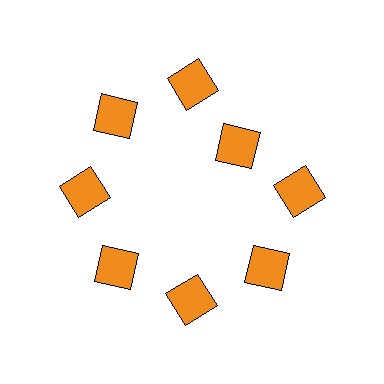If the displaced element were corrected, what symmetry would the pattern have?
It would have 8-fold rotational symmetry — the pattern would map onto itself every 45 degrees.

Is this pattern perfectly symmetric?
No. The 8 orange squares are arranged in a ring, but one element near the 2 o'clock position is pulled inward toward the center, breaking the 8-fold rotational symmetry.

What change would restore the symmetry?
The symmetry would be restored by moving it outward, back onto the ring so that all 8 squares sit at equal angles and equal distance from the center.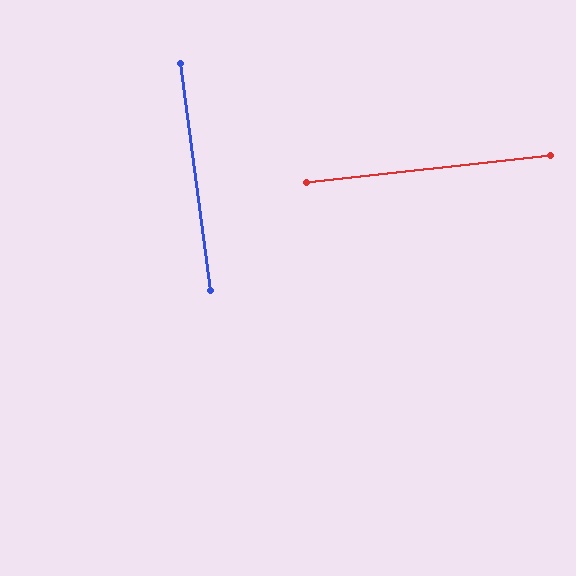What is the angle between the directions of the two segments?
Approximately 89 degrees.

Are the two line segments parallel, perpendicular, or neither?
Perpendicular — they meet at approximately 89°.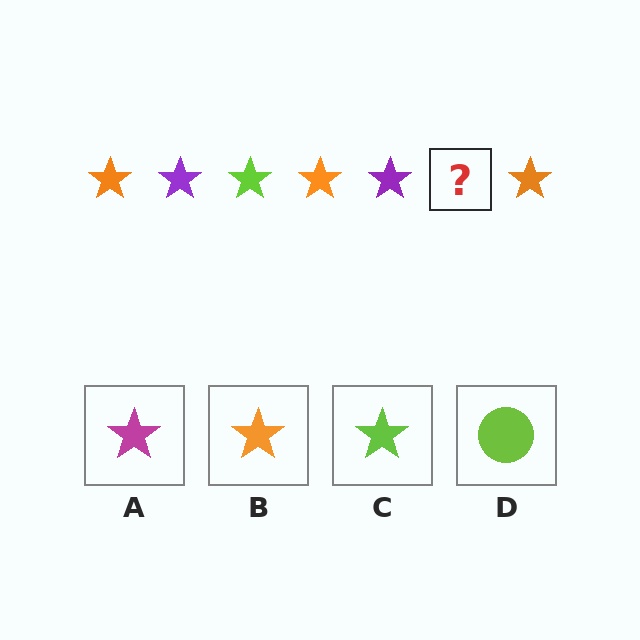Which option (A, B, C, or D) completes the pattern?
C.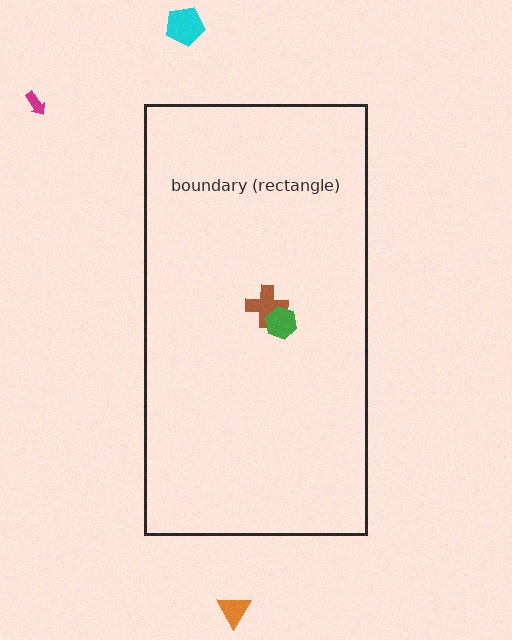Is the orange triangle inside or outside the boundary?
Outside.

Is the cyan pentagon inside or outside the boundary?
Outside.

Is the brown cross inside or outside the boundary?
Inside.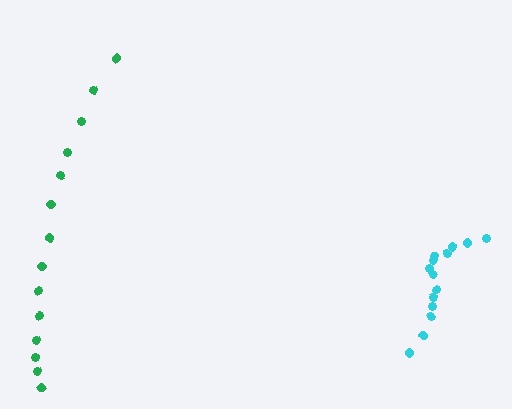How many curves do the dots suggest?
There are 2 distinct paths.